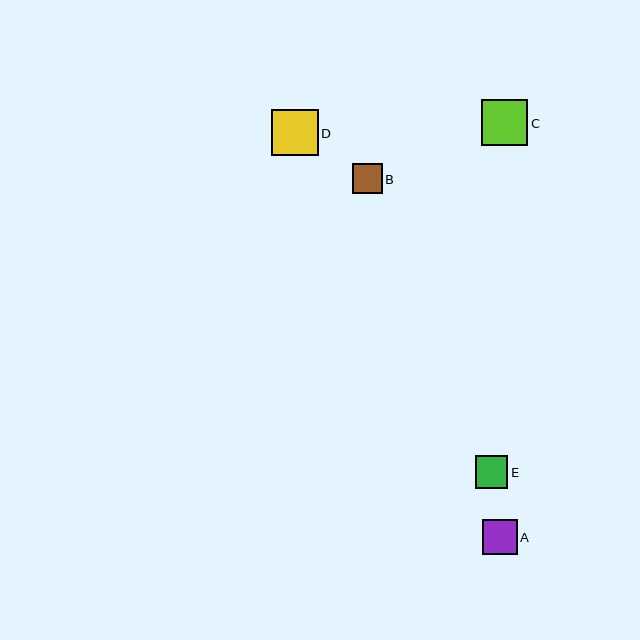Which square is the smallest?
Square B is the smallest with a size of approximately 30 pixels.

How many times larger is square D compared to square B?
Square D is approximately 1.6 times the size of square B.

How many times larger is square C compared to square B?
Square C is approximately 1.5 times the size of square B.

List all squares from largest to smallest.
From largest to smallest: D, C, A, E, B.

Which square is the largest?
Square D is the largest with a size of approximately 47 pixels.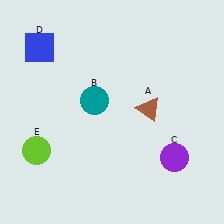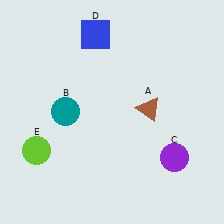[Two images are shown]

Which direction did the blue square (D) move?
The blue square (D) moved right.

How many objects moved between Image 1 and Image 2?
2 objects moved between the two images.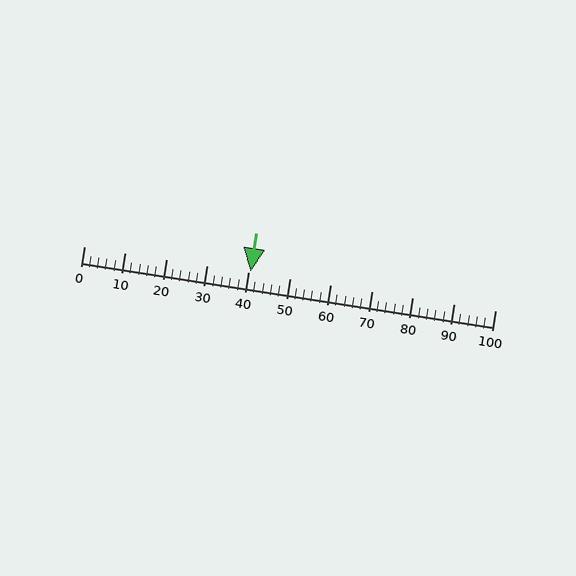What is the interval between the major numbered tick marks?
The major tick marks are spaced 10 units apart.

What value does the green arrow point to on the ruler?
The green arrow points to approximately 40.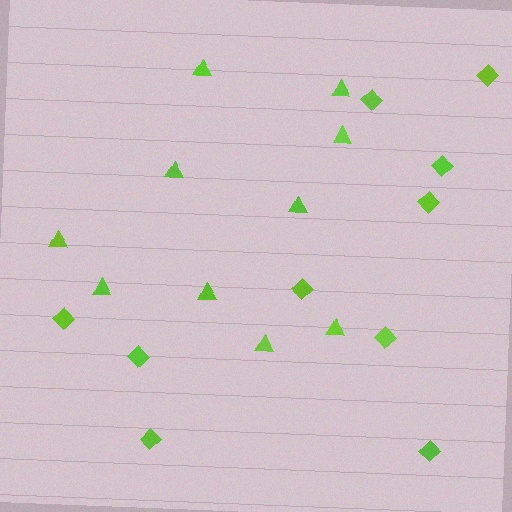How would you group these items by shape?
There are 2 groups: one group of diamonds (10) and one group of triangles (10).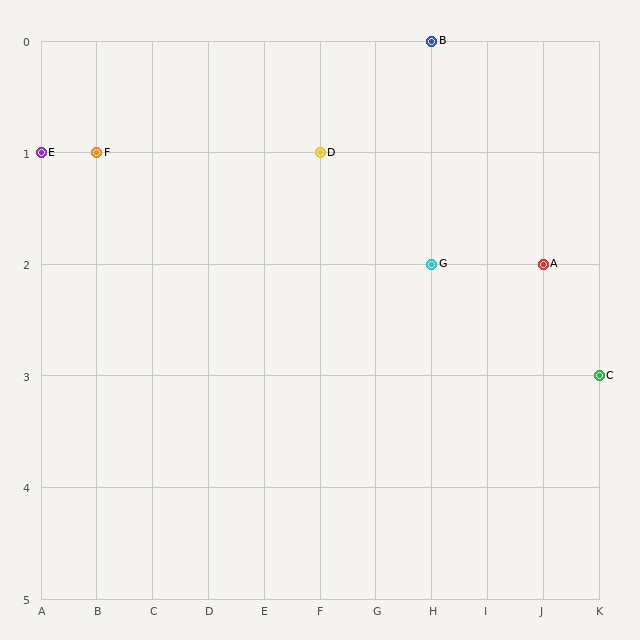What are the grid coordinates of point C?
Point C is at grid coordinates (K, 3).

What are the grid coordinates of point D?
Point D is at grid coordinates (F, 1).